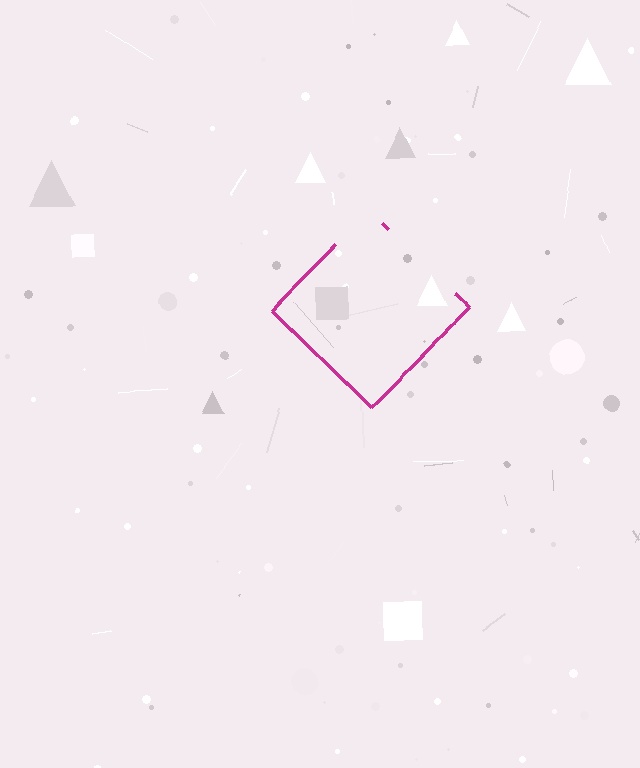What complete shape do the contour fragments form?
The contour fragments form a diamond.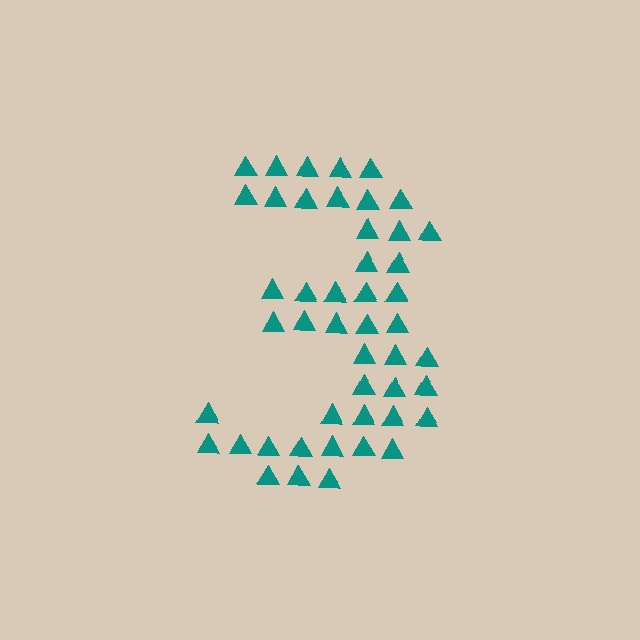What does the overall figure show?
The overall figure shows the digit 3.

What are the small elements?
The small elements are triangles.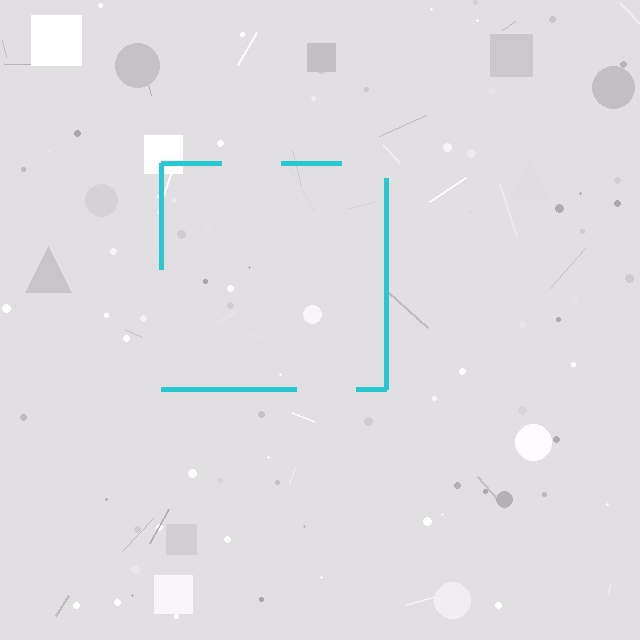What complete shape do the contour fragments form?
The contour fragments form a square.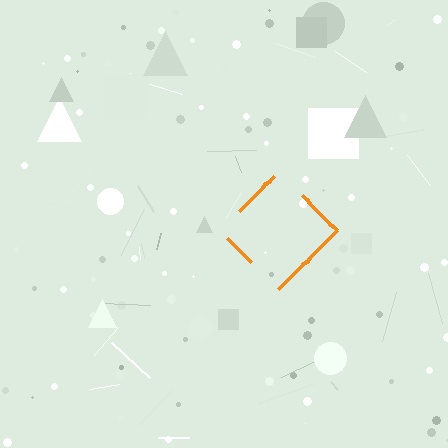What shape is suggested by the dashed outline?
The dashed outline suggests a diamond.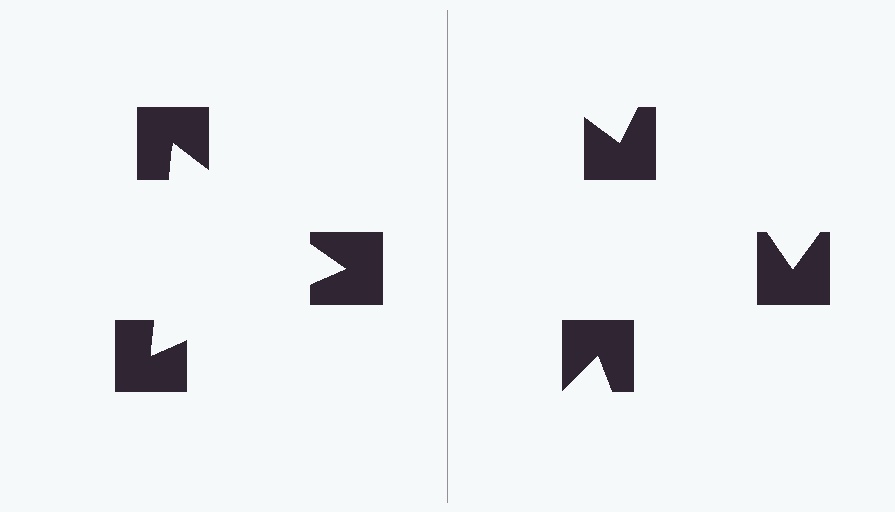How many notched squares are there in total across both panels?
6 — 3 on each side.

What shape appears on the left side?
An illusory triangle.